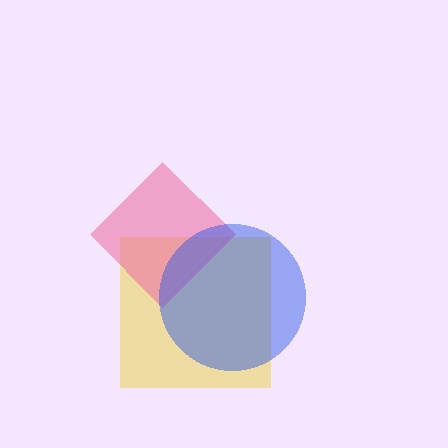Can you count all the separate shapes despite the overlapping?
Yes, there are 3 separate shapes.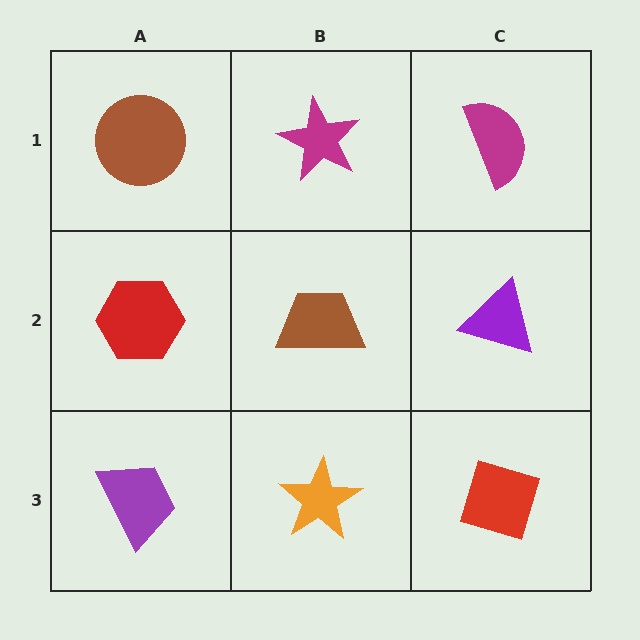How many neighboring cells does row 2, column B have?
4.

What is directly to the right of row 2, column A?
A brown trapezoid.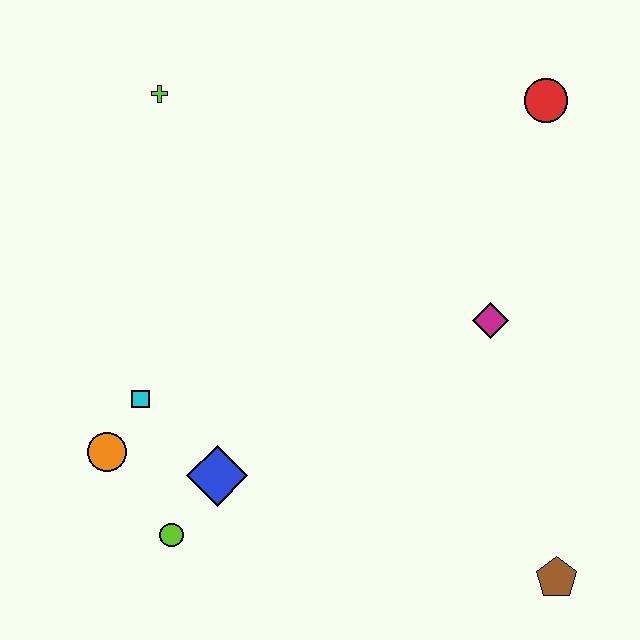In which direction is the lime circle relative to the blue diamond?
The lime circle is below the blue diamond.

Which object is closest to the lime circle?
The blue diamond is closest to the lime circle.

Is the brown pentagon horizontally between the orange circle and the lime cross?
No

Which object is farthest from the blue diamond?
The red circle is farthest from the blue diamond.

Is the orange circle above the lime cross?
No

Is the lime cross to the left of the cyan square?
No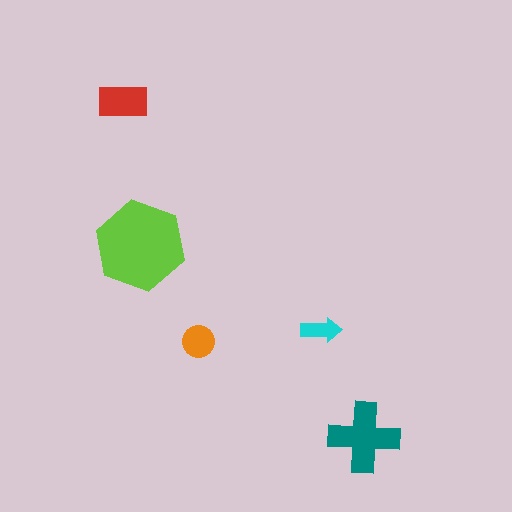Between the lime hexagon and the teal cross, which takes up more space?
The lime hexagon.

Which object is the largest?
The lime hexagon.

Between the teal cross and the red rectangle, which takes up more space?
The teal cross.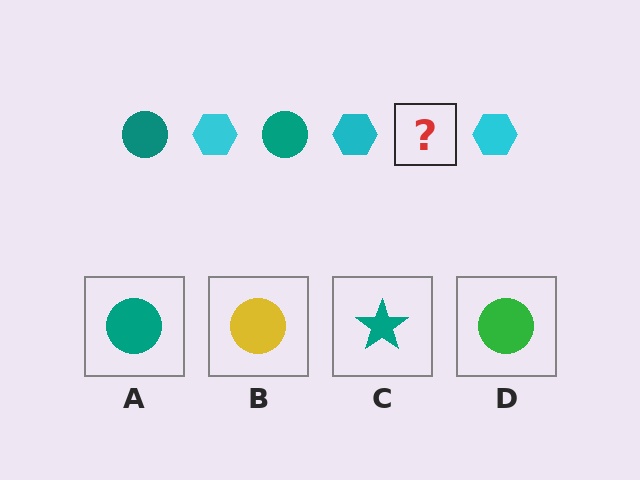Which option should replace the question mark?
Option A.